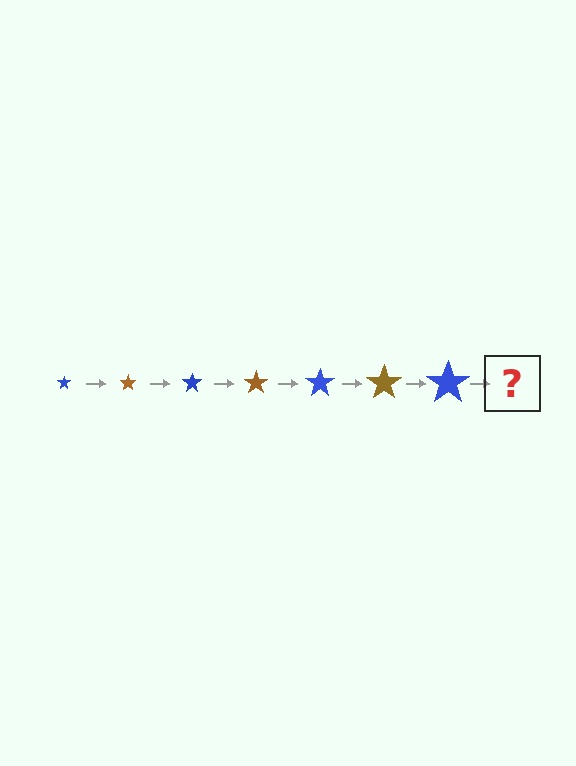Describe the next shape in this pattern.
It should be a brown star, larger than the previous one.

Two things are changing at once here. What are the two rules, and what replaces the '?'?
The two rules are that the star grows larger each step and the color cycles through blue and brown. The '?' should be a brown star, larger than the previous one.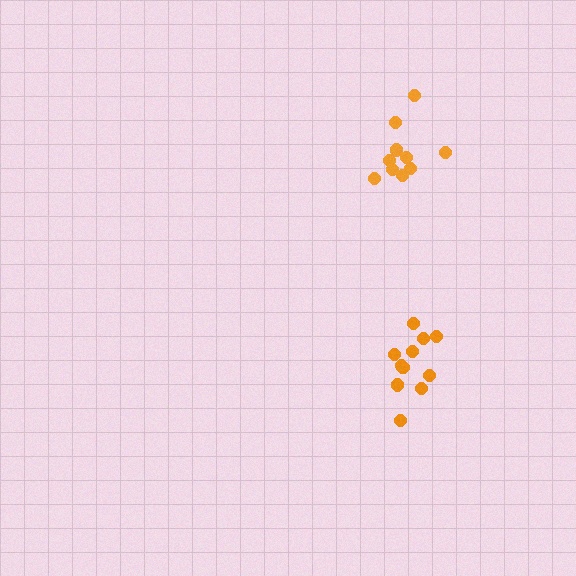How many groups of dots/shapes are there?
There are 2 groups.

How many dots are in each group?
Group 1: 11 dots, Group 2: 10 dots (21 total).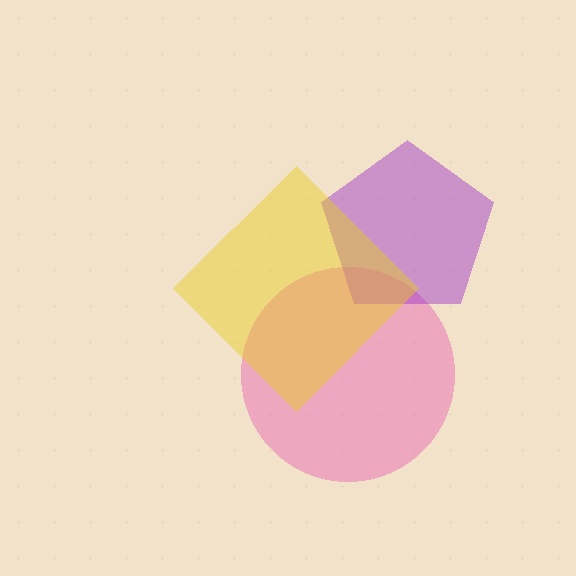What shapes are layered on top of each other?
The layered shapes are: a pink circle, a purple pentagon, a yellow diamond.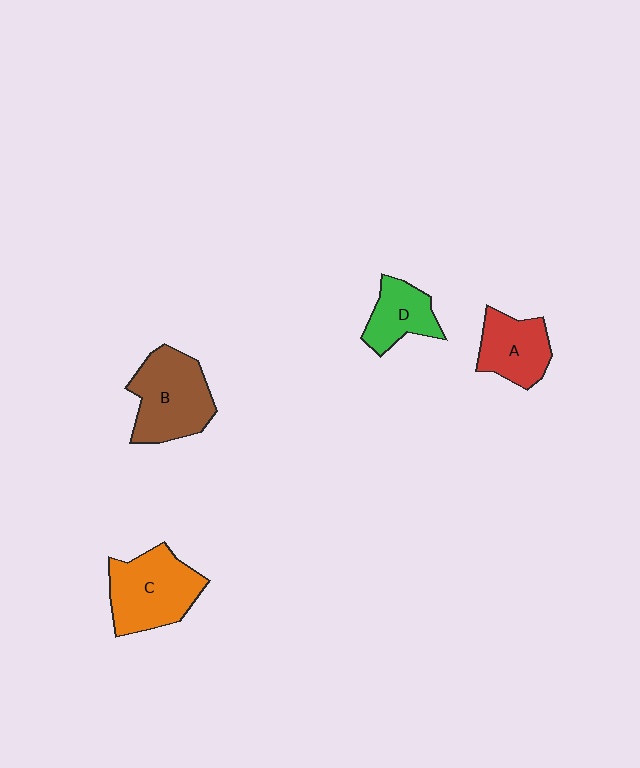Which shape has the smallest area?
Shape D (green).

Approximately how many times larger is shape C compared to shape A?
Approximately 1.4 times.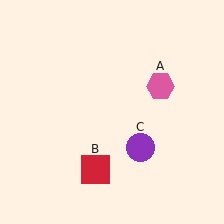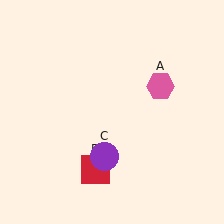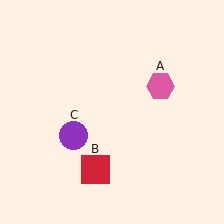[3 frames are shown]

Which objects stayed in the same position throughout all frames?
Pink hexagon (object A) and red square (object B) remained stationary.